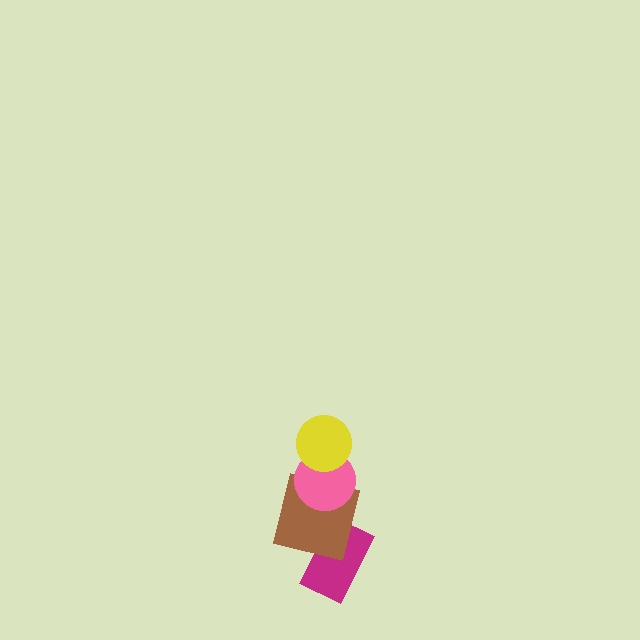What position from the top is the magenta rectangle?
The magenta rectangle is 4th from the top.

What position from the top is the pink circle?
The pink circle is 2nd from the top.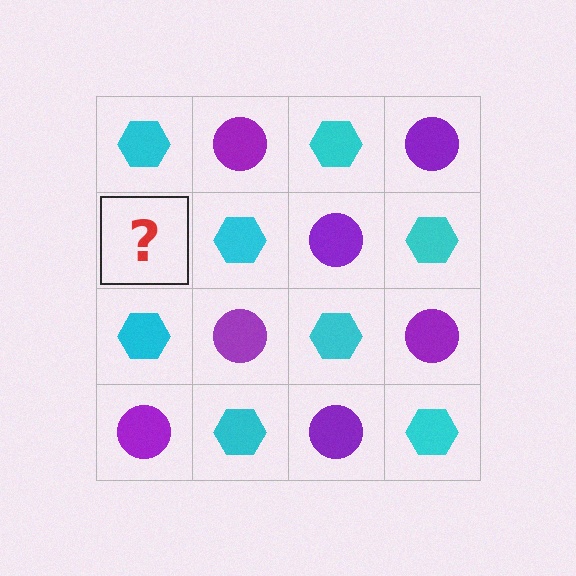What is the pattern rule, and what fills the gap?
The rule is that it alternates cyan hexagon and purple circle in a checkerboard pattern. The gap should be filled with a purple circle.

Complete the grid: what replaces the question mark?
The question mark should be replaced with a purple circle.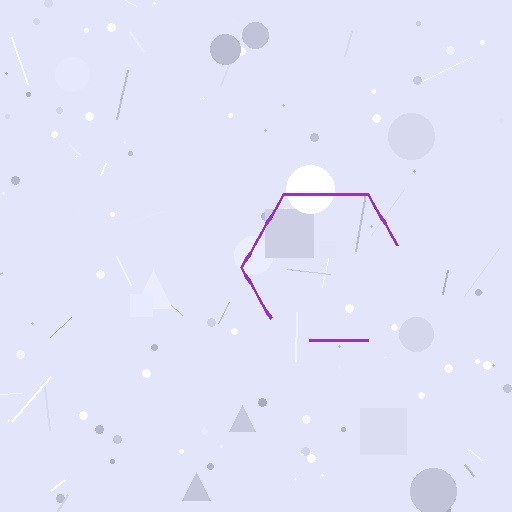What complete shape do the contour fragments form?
The contour fragments form a hexagon.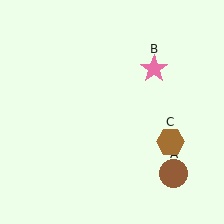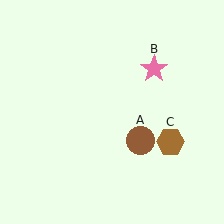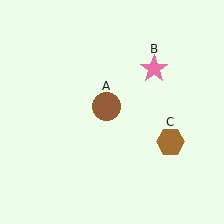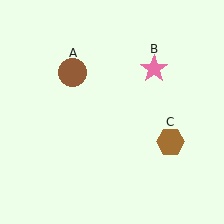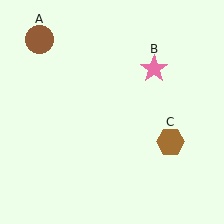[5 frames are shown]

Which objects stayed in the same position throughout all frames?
Pink star (object B) and brown hexagon (object C) remained stationary.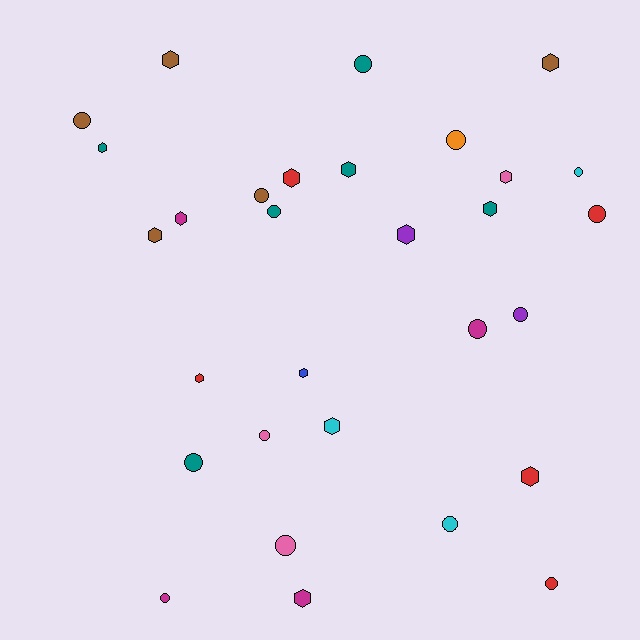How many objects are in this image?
There are 30 objects.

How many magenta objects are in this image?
There are 4 magenta objects.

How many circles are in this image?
There are 15 circles.